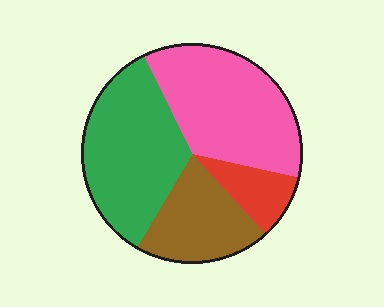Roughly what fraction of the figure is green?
Green covers about 35% of the figure.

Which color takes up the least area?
Red, at roughly 10%.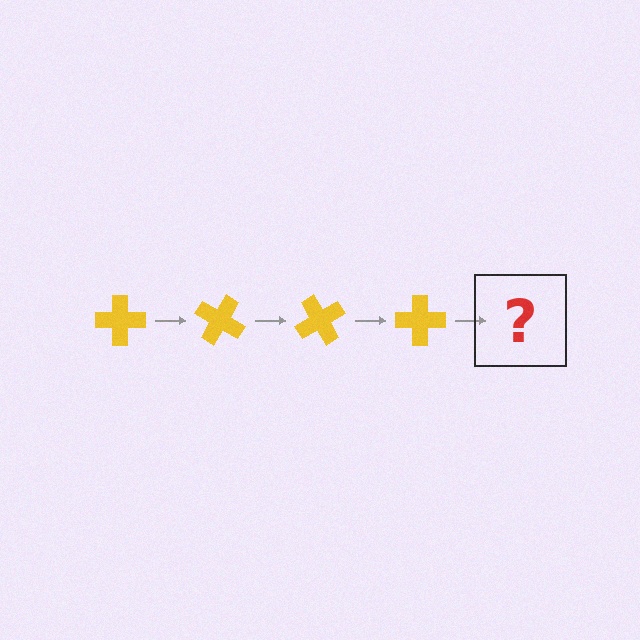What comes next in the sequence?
The next element should be a yellow cross rotated 120 degrees.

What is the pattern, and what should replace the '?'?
The pattern is that the cross rotates 30 degrees each step. The '?' should be a yellow cross rotated 120 degrees.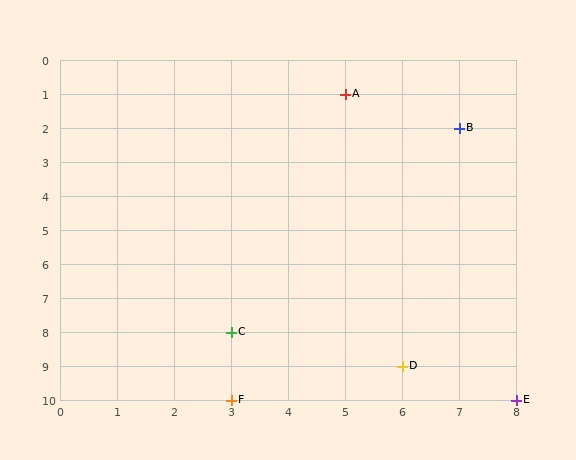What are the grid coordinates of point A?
Point A is at grid coordinates (5, 1).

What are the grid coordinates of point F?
Point F is at grid coordinates (3, 10).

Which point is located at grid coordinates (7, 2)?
Point B is at (7, 2).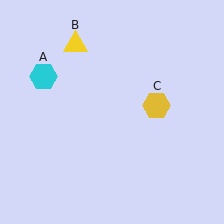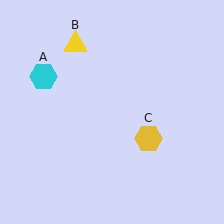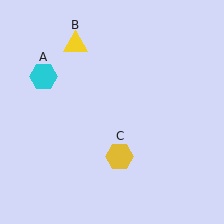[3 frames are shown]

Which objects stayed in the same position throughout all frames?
Cyan hexagon (object A) and yellow triangle (object B) remained stationary.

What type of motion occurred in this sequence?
The yellow hexagon (object C) rotated clockwise around the center of the scene.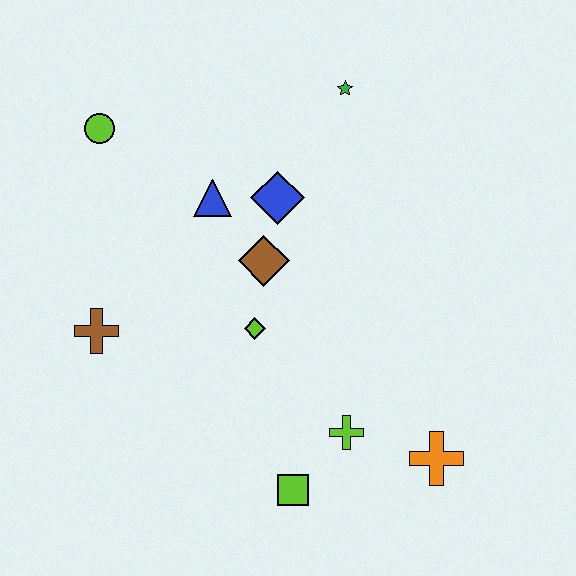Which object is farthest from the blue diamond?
The orange cross is farthest from the blue diamond.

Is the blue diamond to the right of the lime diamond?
Yes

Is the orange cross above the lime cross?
No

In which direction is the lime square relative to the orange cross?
The lime square is to the left of the orange cross.